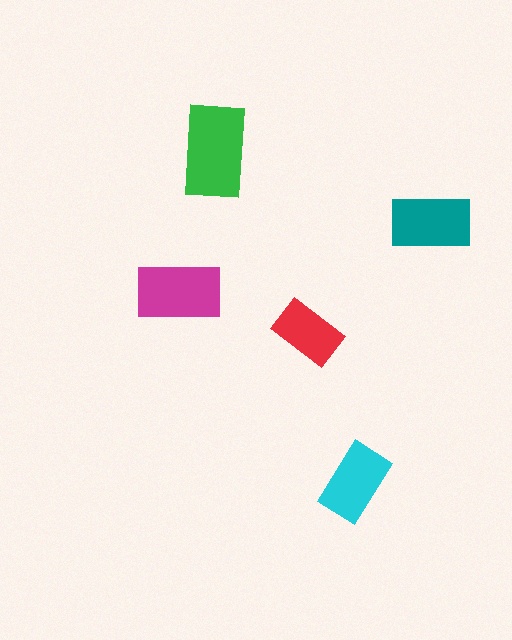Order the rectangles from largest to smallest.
the green one, the magenta one, the teal one, the cyan one, the red one.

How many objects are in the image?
There are 5 objects in the image.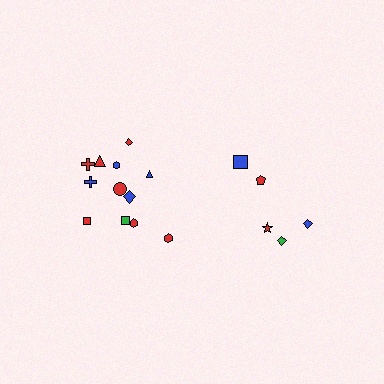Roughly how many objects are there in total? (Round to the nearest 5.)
Roughly 15 objects in total.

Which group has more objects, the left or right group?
The left group.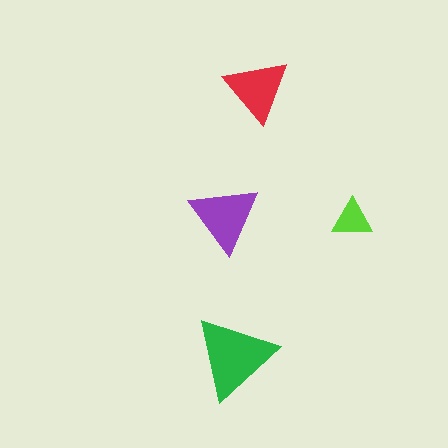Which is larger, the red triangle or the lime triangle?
The red one.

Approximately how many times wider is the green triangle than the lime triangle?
About 2 times wider.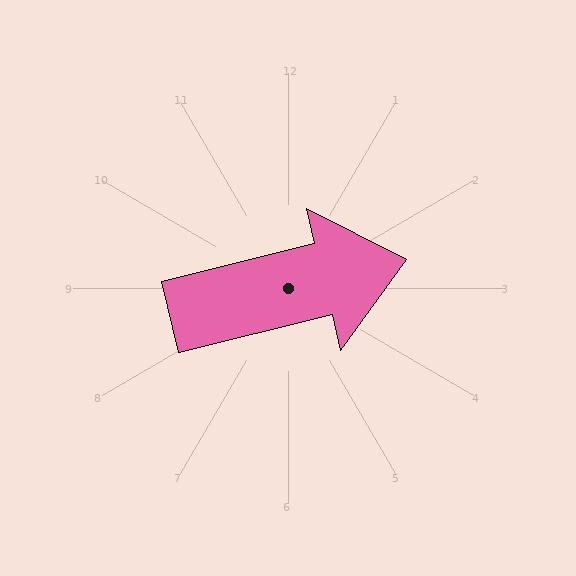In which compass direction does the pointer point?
East.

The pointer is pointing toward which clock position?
Roughly 3 o'clock.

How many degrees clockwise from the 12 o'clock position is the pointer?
Approximately 76 degrees.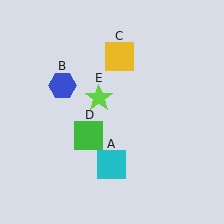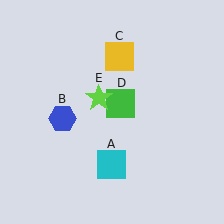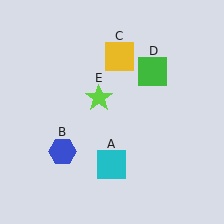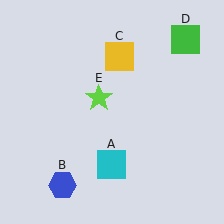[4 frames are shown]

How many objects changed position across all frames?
2 objects changed position: blue hexagon (object B), green square (object D).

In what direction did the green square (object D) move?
The green square (object D) moved up and to the right.